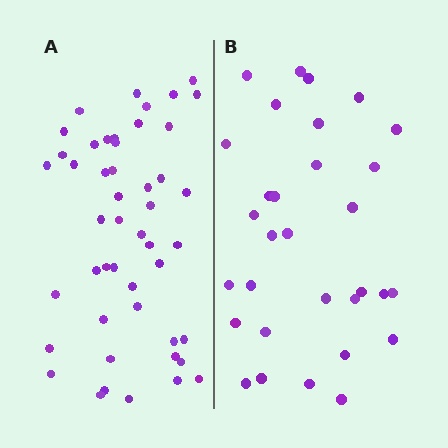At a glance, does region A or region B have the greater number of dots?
Region A (the left region) has more dots.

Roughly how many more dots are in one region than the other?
Region A has approximately 15 more dots than region B.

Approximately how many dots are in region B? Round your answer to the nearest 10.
About 30 dots. (The exact count is 31, which rounds to 30.)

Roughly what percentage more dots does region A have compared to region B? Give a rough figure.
About 55% more.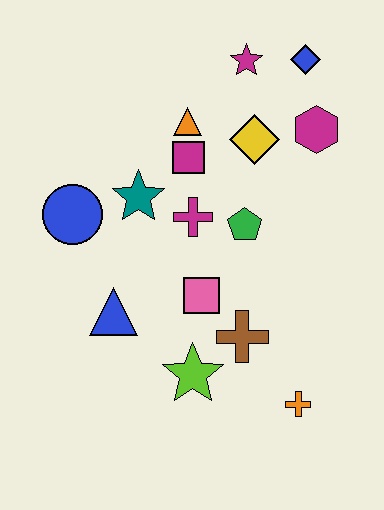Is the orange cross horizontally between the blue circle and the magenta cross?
No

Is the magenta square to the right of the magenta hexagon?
No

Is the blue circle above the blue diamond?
No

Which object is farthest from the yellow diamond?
The orange cross is farthest from the yellow diamond.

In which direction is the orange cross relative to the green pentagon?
The orange cross is below the green pentagon.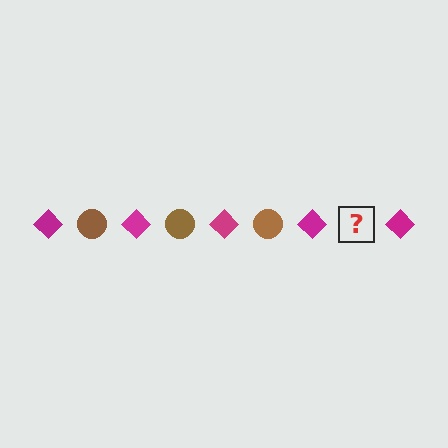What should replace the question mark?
The question mark should be replaced with a brown circle.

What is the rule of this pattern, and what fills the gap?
The rule is that the pattern alternates between magenta diamond and brown circle. The gap should be filled with a brown circle.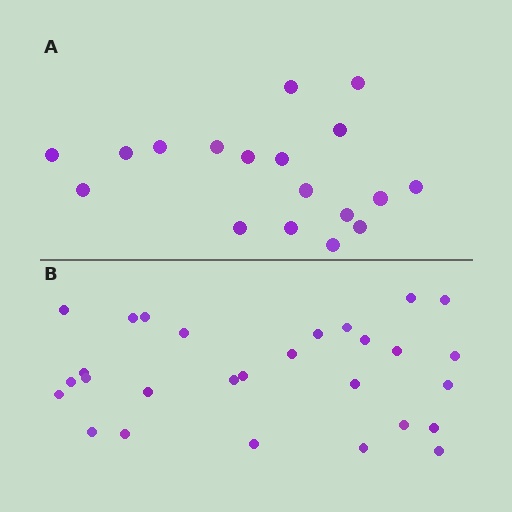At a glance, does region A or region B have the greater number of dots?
Region B (the bottom region) has more dots.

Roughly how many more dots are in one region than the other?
Region B has roughly 10 or so more dots than region A.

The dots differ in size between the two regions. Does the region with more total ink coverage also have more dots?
No. Region A has more total ink coverage because its dots are larger, but region B actually contains more individual dots. Total area can be misleading — the number of items is what matters here.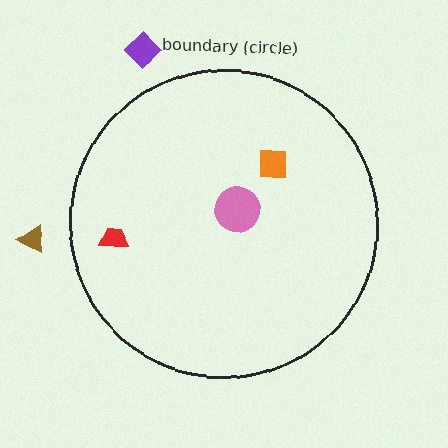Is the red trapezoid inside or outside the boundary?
Inside.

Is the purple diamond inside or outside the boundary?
Outside.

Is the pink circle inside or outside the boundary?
Inside.